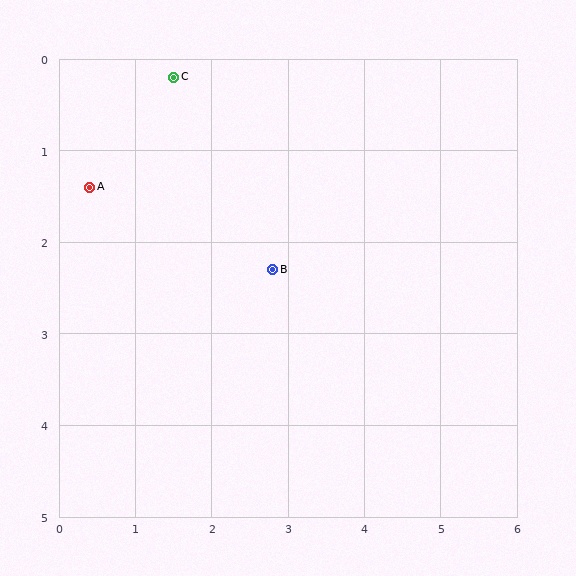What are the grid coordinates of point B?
Point B is at approximately (2.8, 2.3).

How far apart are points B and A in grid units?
Points B and A are about 2.6 grid units apart.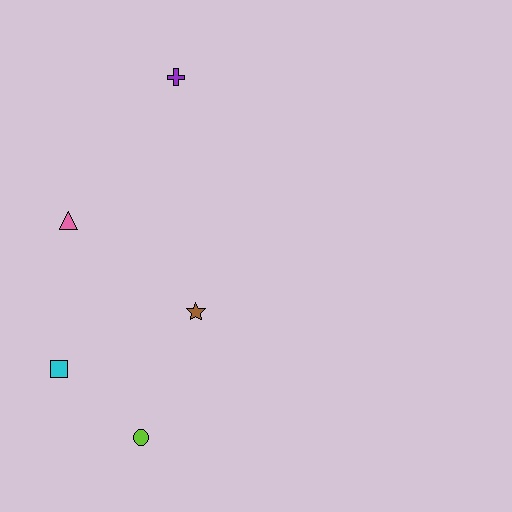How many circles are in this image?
There is 1 circle.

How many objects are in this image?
There are 5 objects.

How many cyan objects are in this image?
There is 1 cyan object.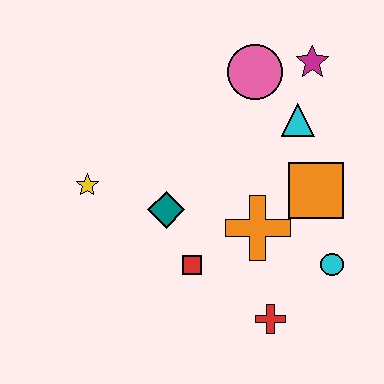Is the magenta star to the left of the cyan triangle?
No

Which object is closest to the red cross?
The cyan circle is closest to the red cross.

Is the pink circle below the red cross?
No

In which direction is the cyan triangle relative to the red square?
The cyan triangle is above the red square.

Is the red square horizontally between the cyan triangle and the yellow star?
Yes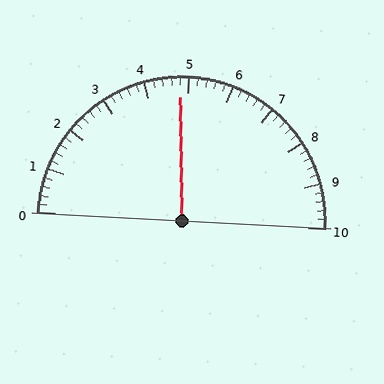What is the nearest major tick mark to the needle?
The nearest major tick mark is 5.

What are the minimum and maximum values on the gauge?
The gauge ranges from 0 to 10.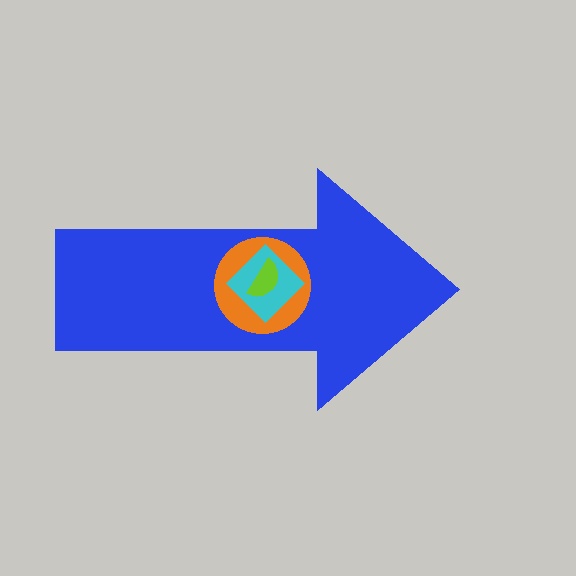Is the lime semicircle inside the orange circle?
Yes.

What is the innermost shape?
The lime semicircle.